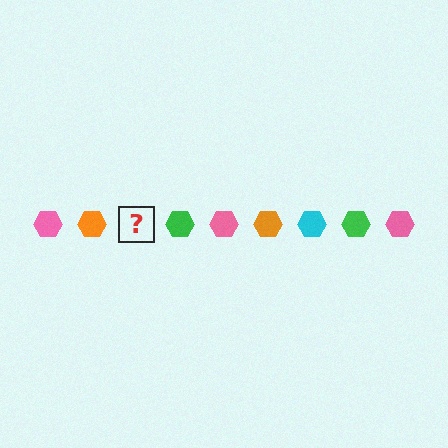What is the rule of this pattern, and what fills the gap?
The rule is that the pattern cycles through pink, orange, cyan, green hexagons. The gap should be filled with a cyan hexagon.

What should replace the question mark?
The question mark should be replaced with a cyan hexagon.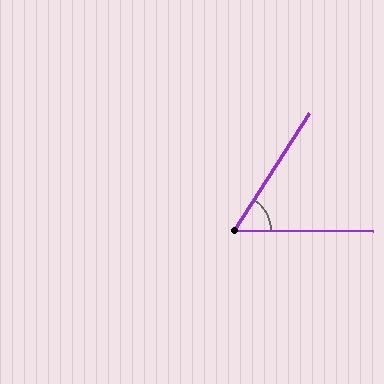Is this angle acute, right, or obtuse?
It is acute.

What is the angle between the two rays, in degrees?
Approximately 57 degrees.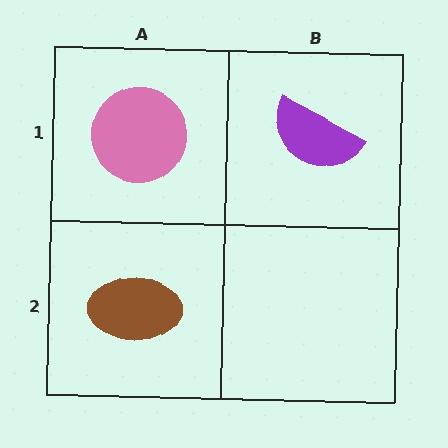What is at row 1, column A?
A pink circle.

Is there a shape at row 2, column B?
No, that cell is empty.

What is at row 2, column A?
A brown ellipse.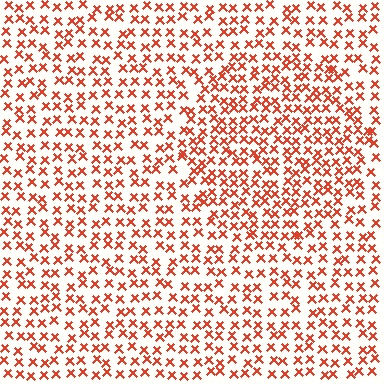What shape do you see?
I see a circle.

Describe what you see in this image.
The image contains small red elements arranged at two different densities. A circle-shaped region is visible where the elements are more densely packed than the surrounding area.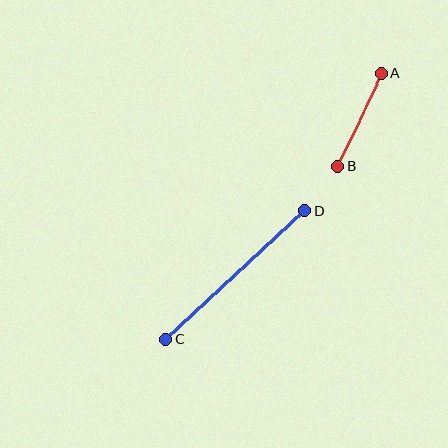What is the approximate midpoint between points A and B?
The midpoint is at approximately (360, 120) pixels.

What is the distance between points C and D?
The distance is approximately 189 pixels.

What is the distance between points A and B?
The distance is approximately 103 pixels.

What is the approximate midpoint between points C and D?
The midpoint is at approximately (235, 275) pixels.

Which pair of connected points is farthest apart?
Points C and D are farthest apart.